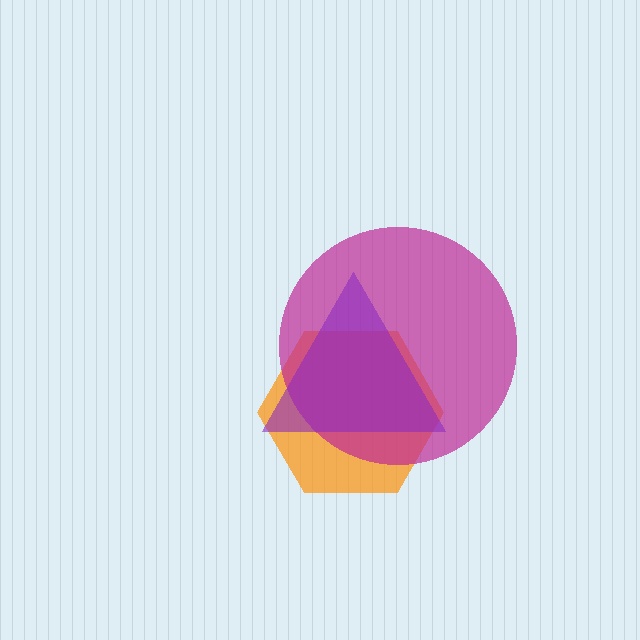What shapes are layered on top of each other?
The layered shapes are: an orange hexagon, a magenta circle, a purple triangle.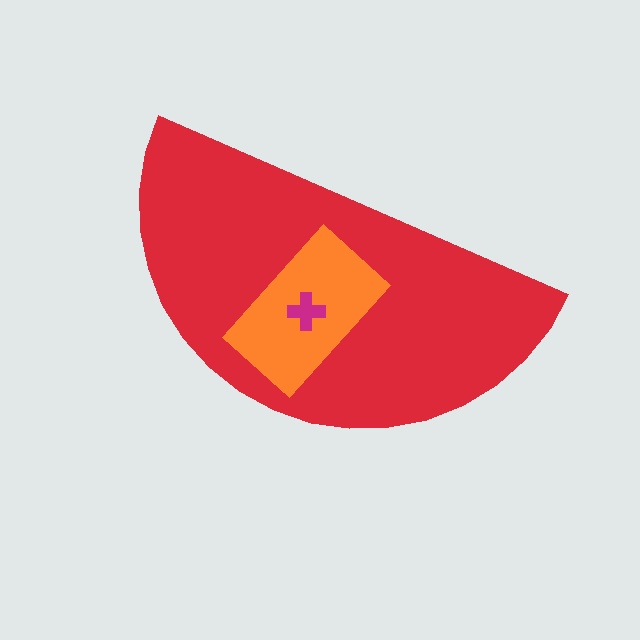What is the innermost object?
The magenta cross.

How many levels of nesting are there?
3.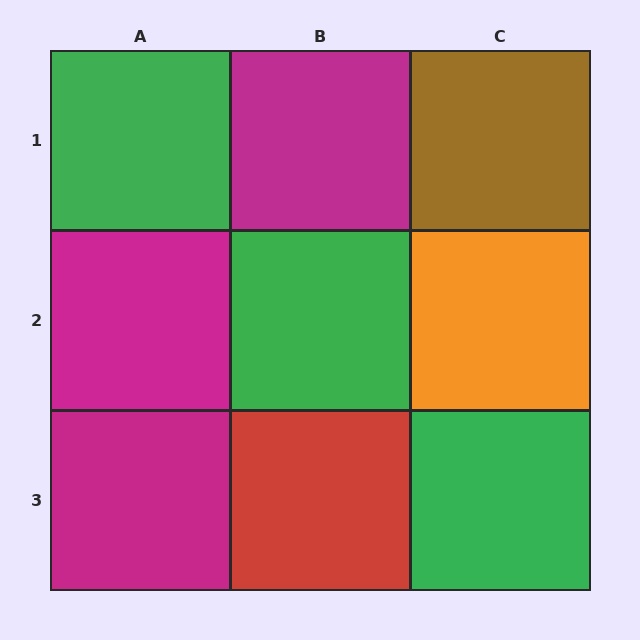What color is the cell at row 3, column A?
Magenta.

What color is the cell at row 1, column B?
Magenta.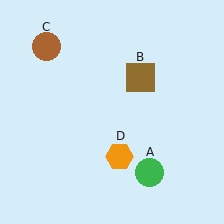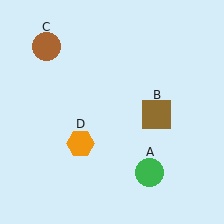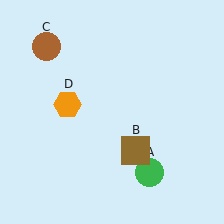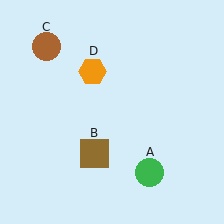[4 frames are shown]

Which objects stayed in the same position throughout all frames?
Green circle (object A) and brown circle (object C) remained stationary.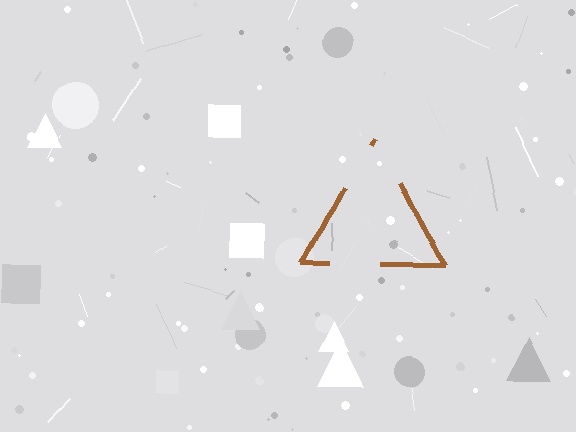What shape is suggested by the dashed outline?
The dashed outline suggests a triangle.